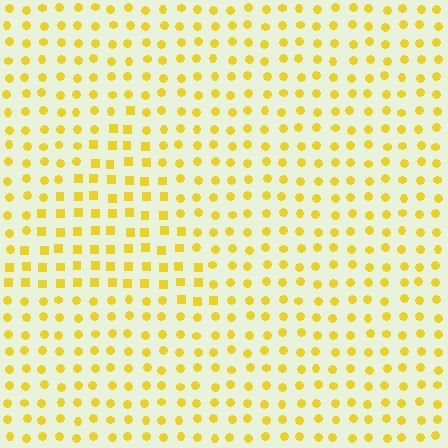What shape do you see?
I see a triangle.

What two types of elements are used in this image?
The image uses squares inside the triangle region and circles outside it.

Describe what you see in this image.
The image is filled with small yellow elements arranged in a uniform grid. A triangle-shaped region contains squares, while the surrounding area contains circles. The boundary is defined purely by the change in element shape.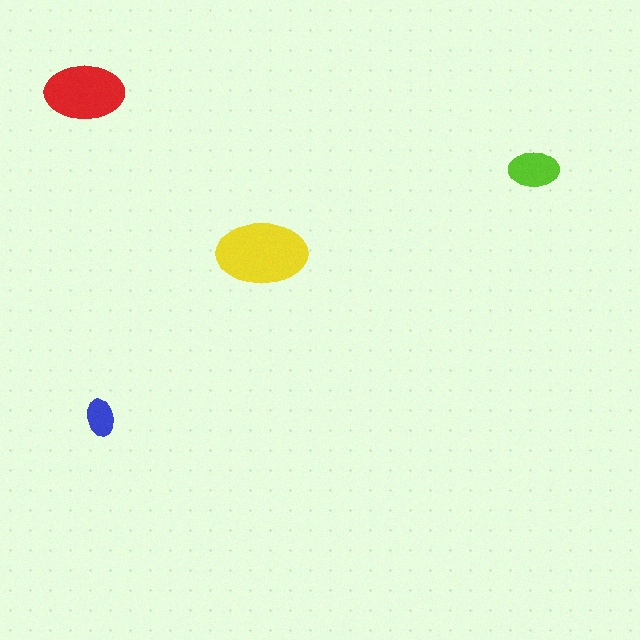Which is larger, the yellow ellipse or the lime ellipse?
The yellow one.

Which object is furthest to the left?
The red ellipse is leftmost.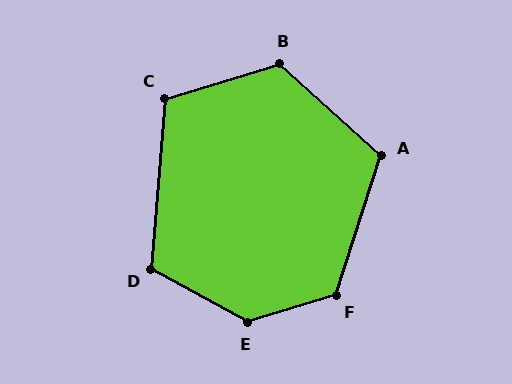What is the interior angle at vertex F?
Approximately 125 degrees (obtuse).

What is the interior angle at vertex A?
Approximately 114 degrees (obtuse).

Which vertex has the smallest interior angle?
C, at approximately 112 degrees.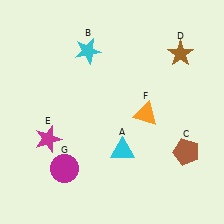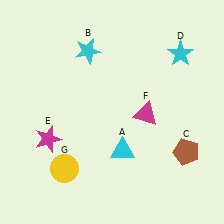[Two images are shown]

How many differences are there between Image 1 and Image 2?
There are 3 differences between the two images.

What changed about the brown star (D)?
In Image 1, D is brown. In Image 2, it changed to cyan.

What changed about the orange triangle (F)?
In Image 1, F is orange. In Image 2, it changed to magenta.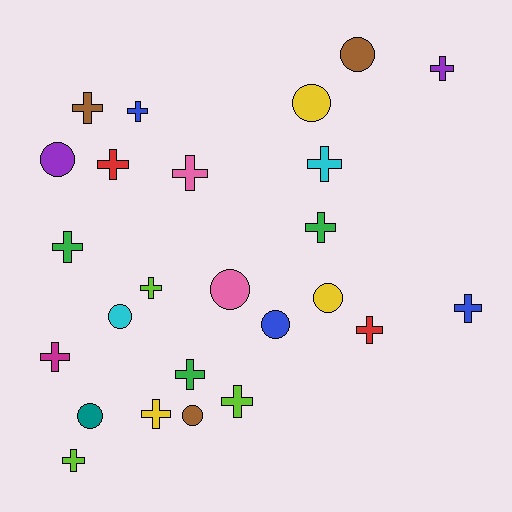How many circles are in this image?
There are 9 circles.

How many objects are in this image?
There are 25 objects.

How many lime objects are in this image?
There are 3 lime objects.